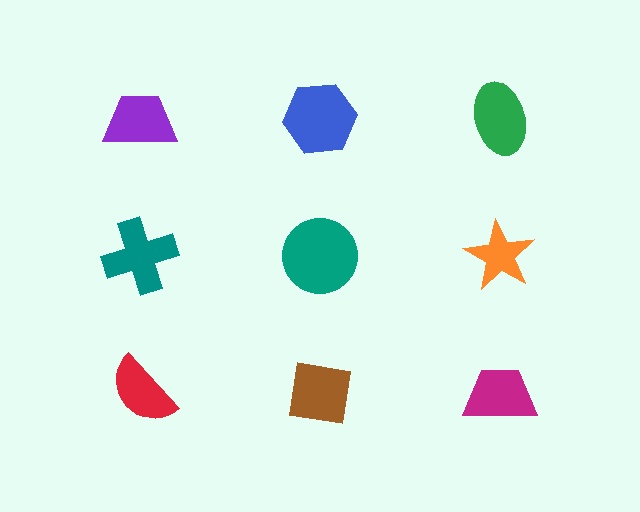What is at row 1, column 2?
A blue hexagon.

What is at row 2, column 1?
A teal cross.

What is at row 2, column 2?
A teal circle.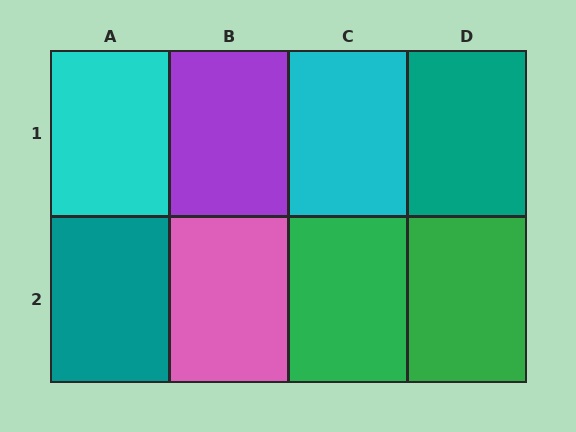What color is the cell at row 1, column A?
Cyan.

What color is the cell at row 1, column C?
Cyan.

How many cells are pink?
1 cell is pink.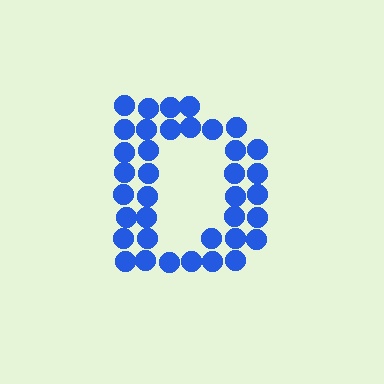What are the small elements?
The small elements are circles.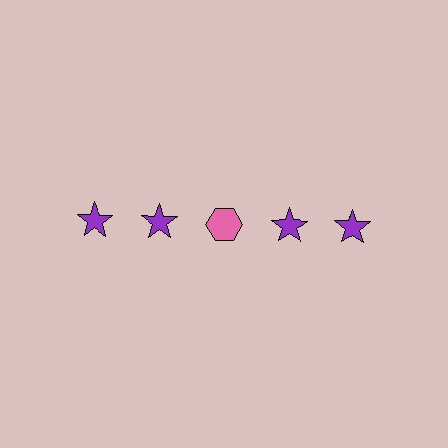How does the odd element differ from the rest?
It differs in both color (pink instead of purple) and shape (hexagon instead of star).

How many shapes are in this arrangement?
There are 5 shapes arranged in a grid pattern.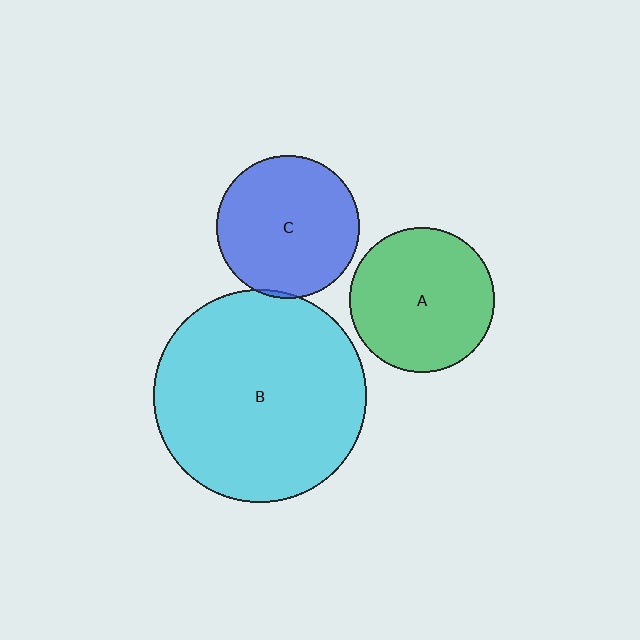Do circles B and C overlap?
Yes.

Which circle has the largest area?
Circle B (cyan).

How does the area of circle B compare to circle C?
Approximately 2.2 times.